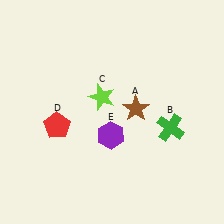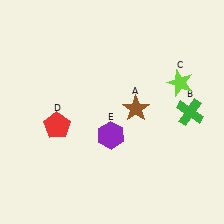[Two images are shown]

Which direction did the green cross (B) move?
The green cross (B) moved right.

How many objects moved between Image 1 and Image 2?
2 objects moved between the two images.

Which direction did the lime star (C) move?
The lime star (C) moved right.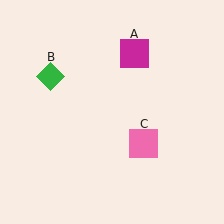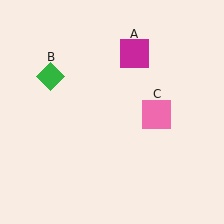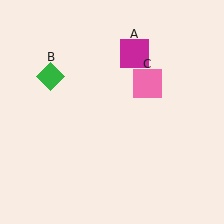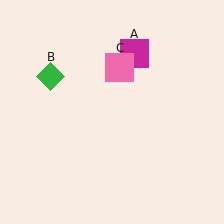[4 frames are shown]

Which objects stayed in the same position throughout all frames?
Magenta square (object A) and green diamond (object B) remained stationary.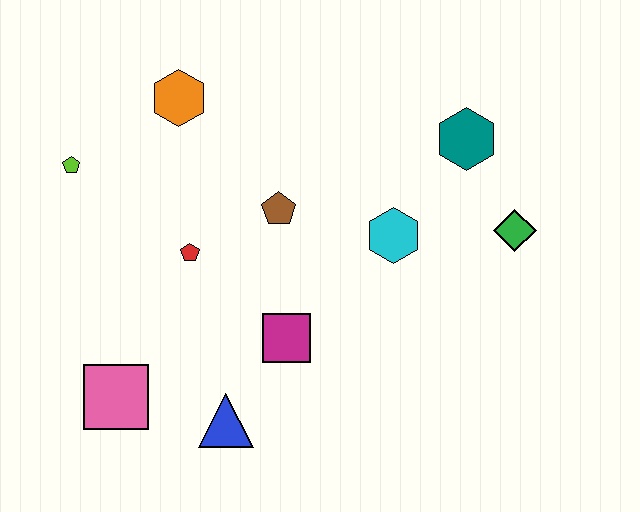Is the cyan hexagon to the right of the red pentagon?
Yes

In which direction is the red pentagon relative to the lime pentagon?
The red pentagon is to the right of the lime pentagon.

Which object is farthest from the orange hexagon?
The green diamond is farthest from the orange hexagon.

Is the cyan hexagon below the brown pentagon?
Yes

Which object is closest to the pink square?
The blue triangle is closest to the pink square.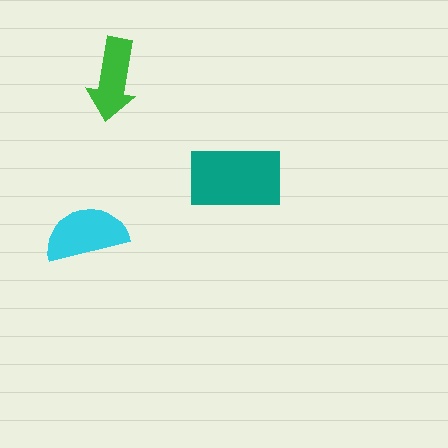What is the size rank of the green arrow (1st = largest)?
3rd.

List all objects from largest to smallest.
The teal rectangle, the cyan semicircle, the green arrow.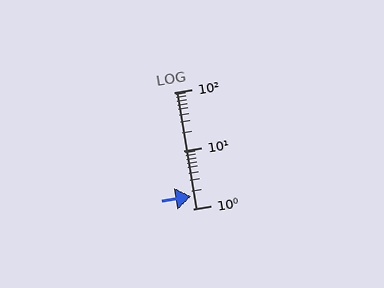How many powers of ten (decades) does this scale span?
The scale spans 2 decades, from 1 to 100.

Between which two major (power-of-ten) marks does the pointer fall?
The pointer is between 1 and 10.